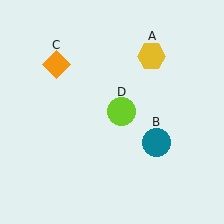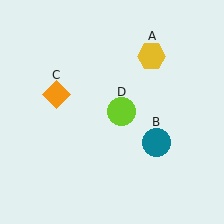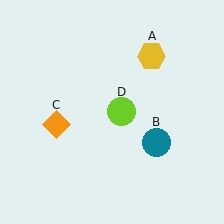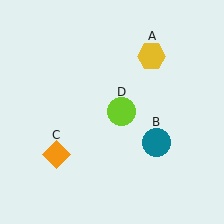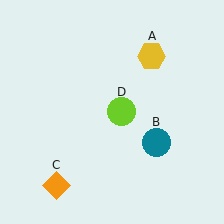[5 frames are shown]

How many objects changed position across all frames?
1 object changed position: orange diamond (object C).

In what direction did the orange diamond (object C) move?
The orange diamond (object C) moved down.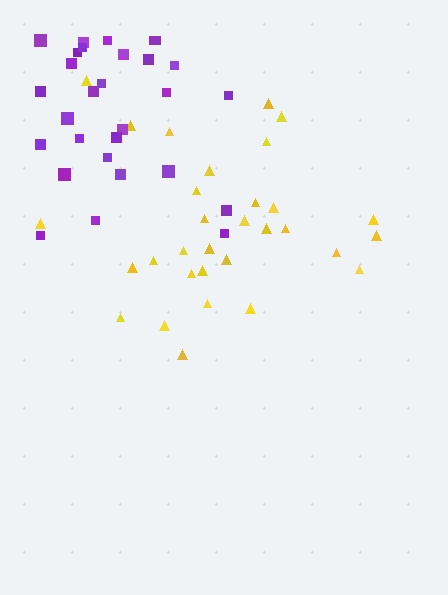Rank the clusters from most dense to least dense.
purple, yellow.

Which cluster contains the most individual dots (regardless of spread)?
Yellow (31).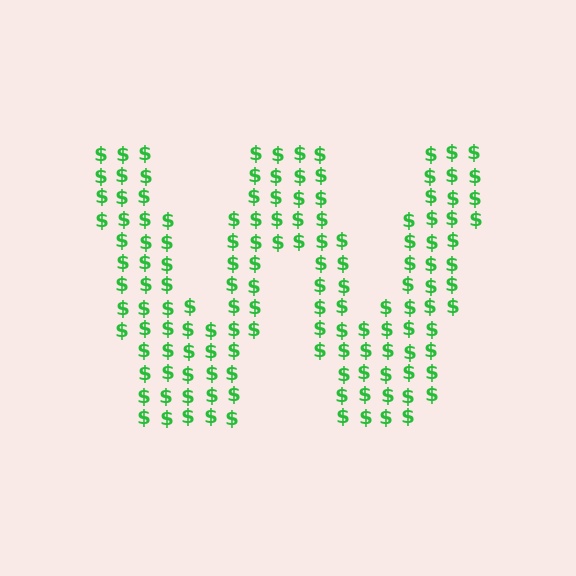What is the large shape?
The large shape is the letter W.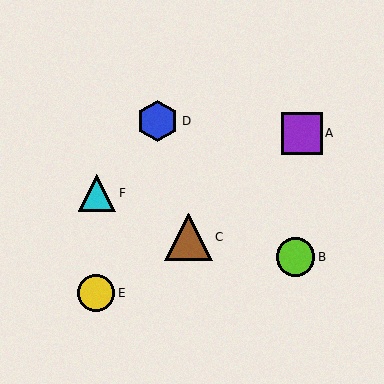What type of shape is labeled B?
Shape B is a lime circle.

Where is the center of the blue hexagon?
The center of the blue hexagon is at (158, 121).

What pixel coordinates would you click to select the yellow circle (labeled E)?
Click at (96, 293) to select the yellow circle E.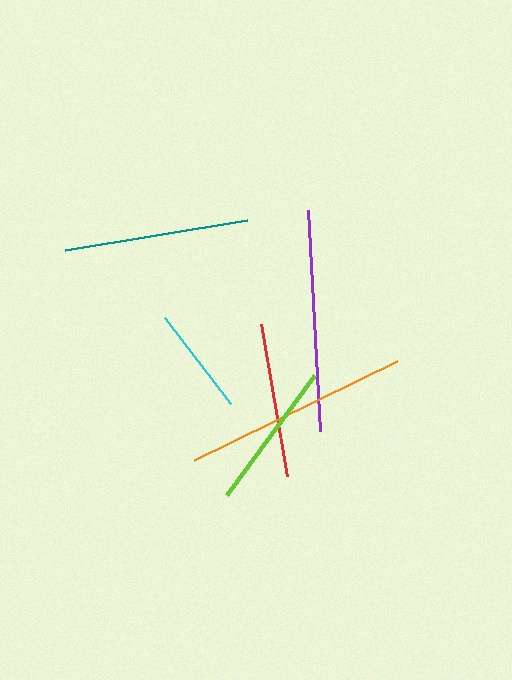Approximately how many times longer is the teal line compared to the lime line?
The teal line is approximately 1.2 times the length of the lime line.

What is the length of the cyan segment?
The cyan segment is approximately 109 pixels long.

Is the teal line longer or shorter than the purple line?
The purple line is longer than the teal line.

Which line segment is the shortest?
The cyan line is the shortest at approximately 109 pixels.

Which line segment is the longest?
The orange line is the longest at approximately 226 pixels.